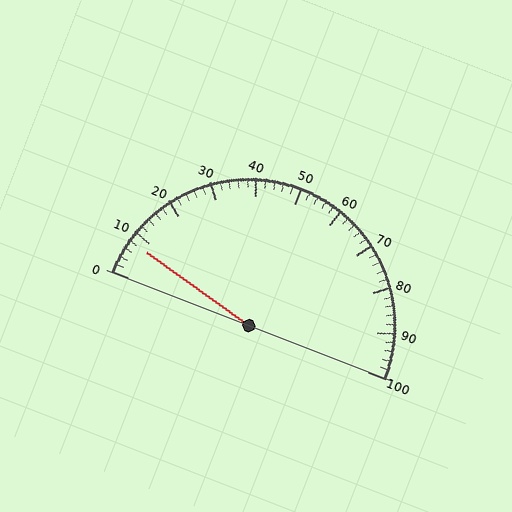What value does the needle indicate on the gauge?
The needle indicates approximately 8.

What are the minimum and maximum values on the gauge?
The gauge ranges from 0 to 100.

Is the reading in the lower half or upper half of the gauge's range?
The reading is in the lower half of the range (0 to 100).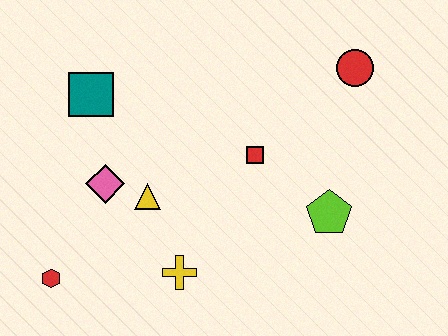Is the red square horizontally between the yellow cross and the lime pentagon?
Yes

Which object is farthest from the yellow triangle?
The red circle is farthest from the yellow triangle.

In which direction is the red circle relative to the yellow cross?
The red circle is above the yellow cross.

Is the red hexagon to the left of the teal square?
Yes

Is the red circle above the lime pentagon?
Yes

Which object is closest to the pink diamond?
The yellow triangle is closest to the pink diamond.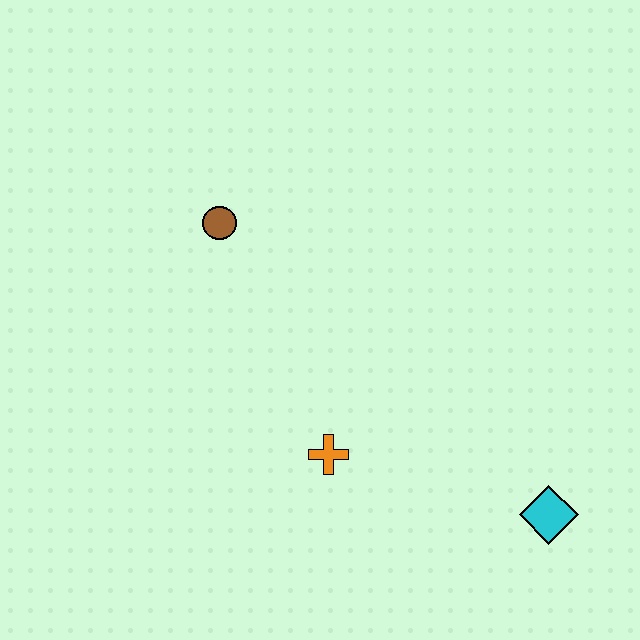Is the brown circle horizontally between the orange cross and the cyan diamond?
No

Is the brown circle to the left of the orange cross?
Yes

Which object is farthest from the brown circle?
The cyan diamond is farthest from the brown circle.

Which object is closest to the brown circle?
The orange cross is closest to the brown circle.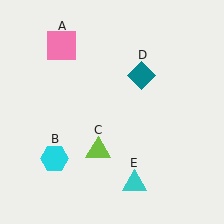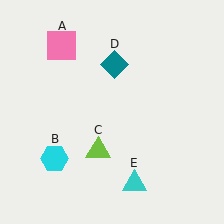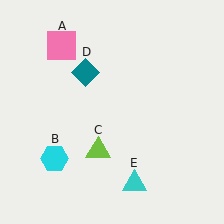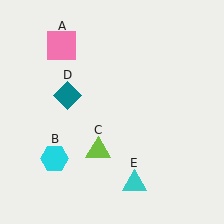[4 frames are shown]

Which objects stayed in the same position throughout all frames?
Pink square (object A) and cyan hexagon (object B) and lime triangle (object C) and cyan triangle (object E) remained stationary.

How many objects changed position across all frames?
1 object changed position: teal diamond (object D).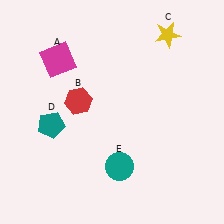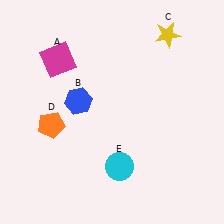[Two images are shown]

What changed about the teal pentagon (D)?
In Image 1, D is teal. In Image 2, it changed to orange.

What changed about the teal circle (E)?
In Image 1, E is teal. In Image 2, it changed to cyan.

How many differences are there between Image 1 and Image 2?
There are 3 differences between the two images.